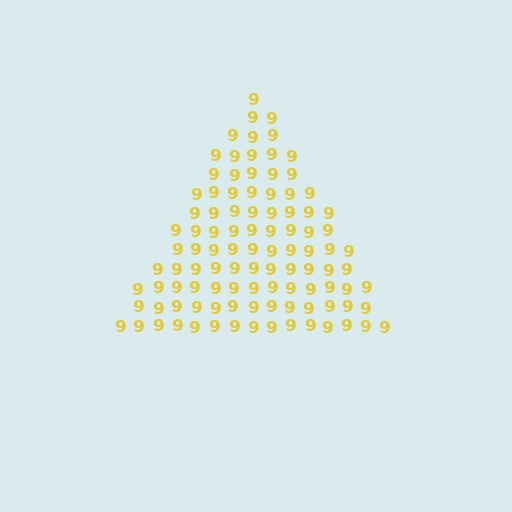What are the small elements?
The small elements are digit 9's.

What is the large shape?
The large shape is a triangle.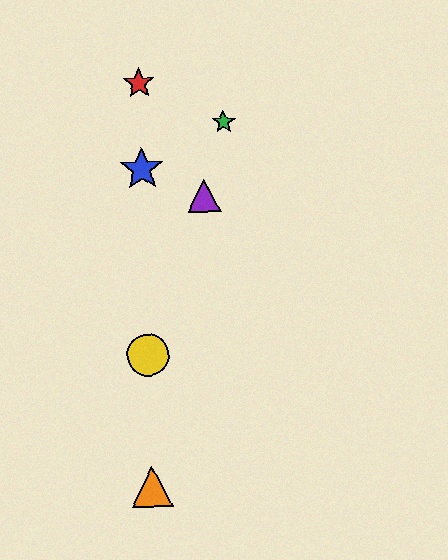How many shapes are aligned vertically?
4 shapes (the red star, the blue star, the yellow circle, the orange triangle) are aligned vertically.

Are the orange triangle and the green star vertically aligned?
No, the orange triangle is at x≈152 and the green star is at x≈224.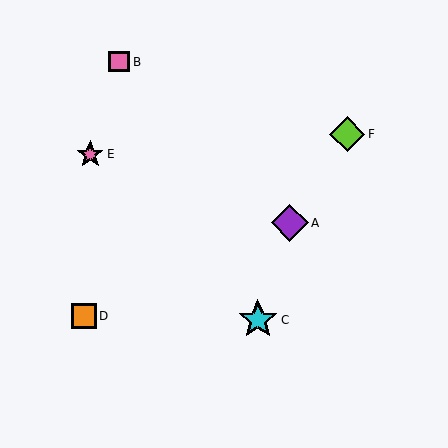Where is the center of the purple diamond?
The center of the purple diamond is at (290, 223).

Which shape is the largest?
The cyan star (labeled C) is the largest.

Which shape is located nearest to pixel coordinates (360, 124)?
The lime diamond (labeled F) at (347, 134) is nearest to that location.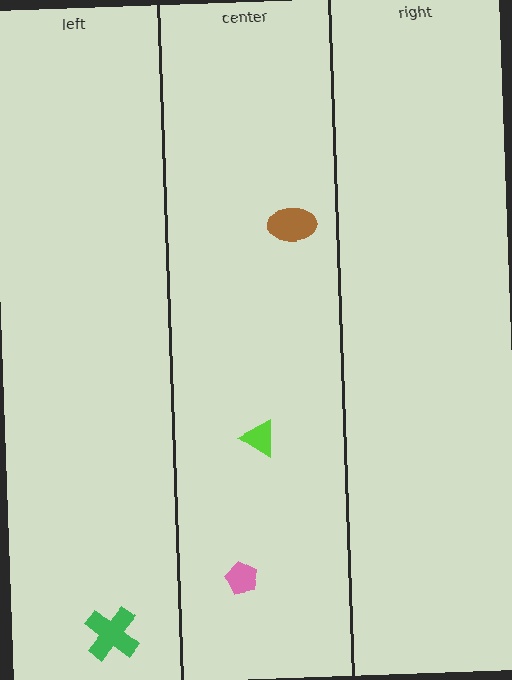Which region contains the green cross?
The left region.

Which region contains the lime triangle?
The center region.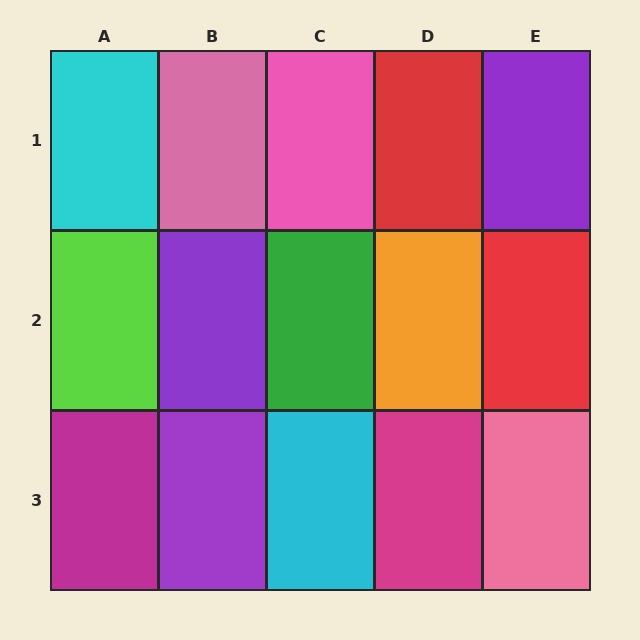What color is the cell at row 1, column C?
Pink.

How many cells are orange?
1 cell is orange.